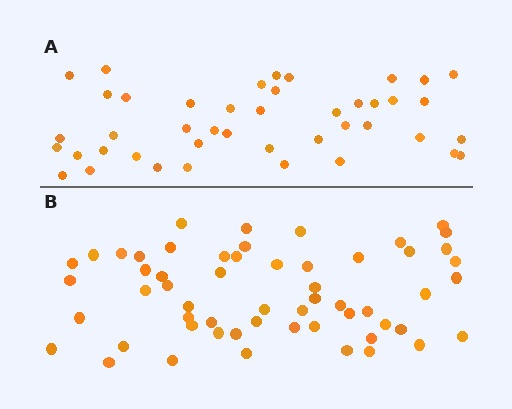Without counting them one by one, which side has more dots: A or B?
Region B (the bottom region) has more dots.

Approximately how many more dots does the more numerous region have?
Region B has approximately 15 more dots than region A.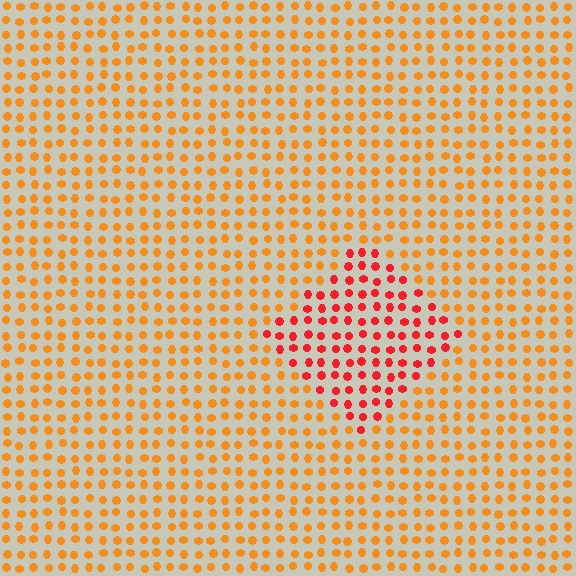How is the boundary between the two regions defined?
The boundary is defined purely by a slight shift in hue (about 35 degrees). Spacing, size, and orientation are identical on both sides.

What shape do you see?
I see a diamond.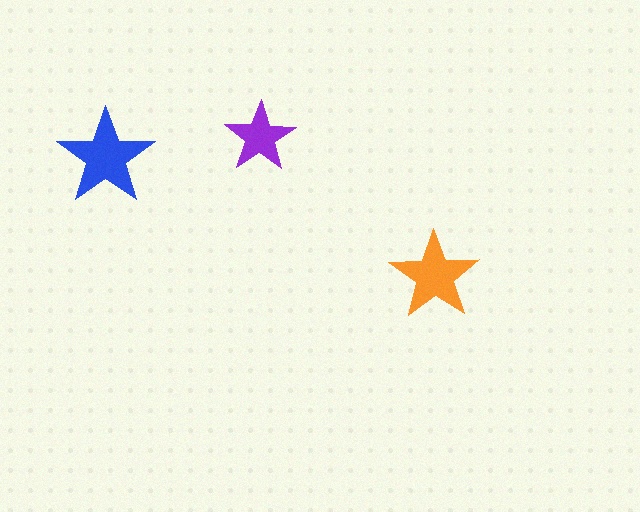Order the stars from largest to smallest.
the blue one, the orange one, the purple one.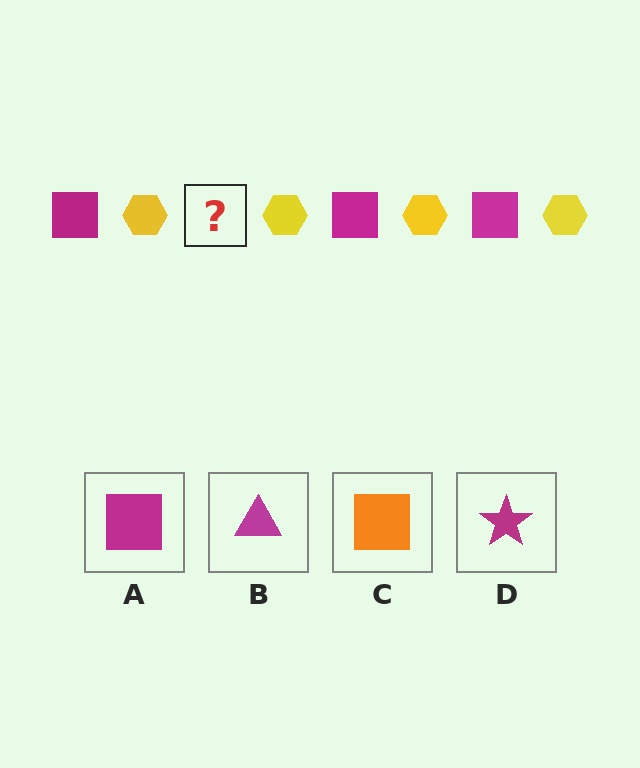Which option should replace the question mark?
Option A.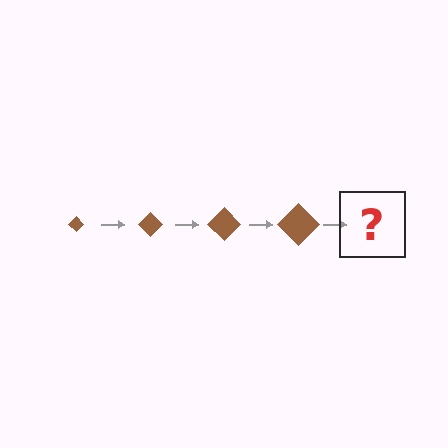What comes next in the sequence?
The next element should be a brown diamond, larger than the previous one.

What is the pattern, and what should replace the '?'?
The pattern is that the diamond gets progressively larger each step. The '?' should be a brown diamond, larger than the previous one.